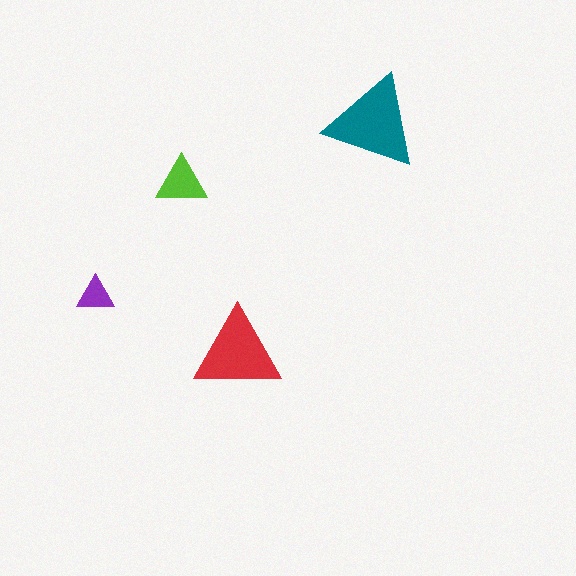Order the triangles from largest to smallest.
the teal one, the red one, the lime one, the purple one.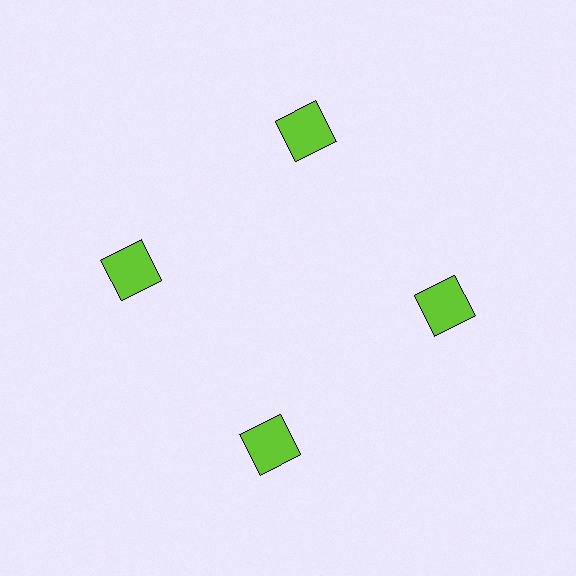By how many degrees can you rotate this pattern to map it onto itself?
The pattern maps onto itself every 90 degrees of rotation.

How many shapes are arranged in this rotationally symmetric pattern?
There are 4 shapes, arranged in 4 groups of 1.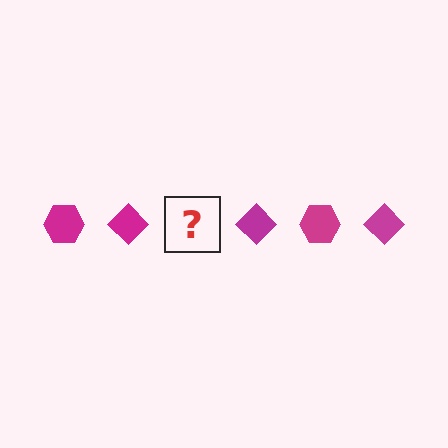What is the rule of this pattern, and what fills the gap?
The rule is that the pattern cycles through hexagon, diamond shapes in magenta. The gap should be filled with a magenta hexagon.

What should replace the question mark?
The question mark should be replaced with a magenta hexagon.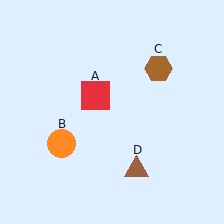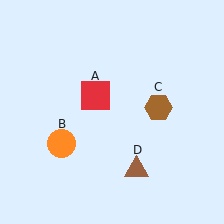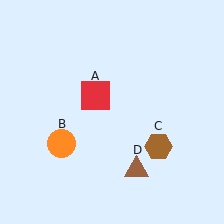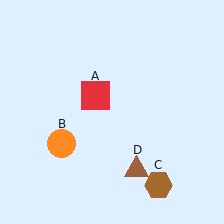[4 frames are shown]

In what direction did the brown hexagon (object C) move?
The brown hexagon (object C) moved down.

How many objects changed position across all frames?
1 object changed position: brown hexagon (object C).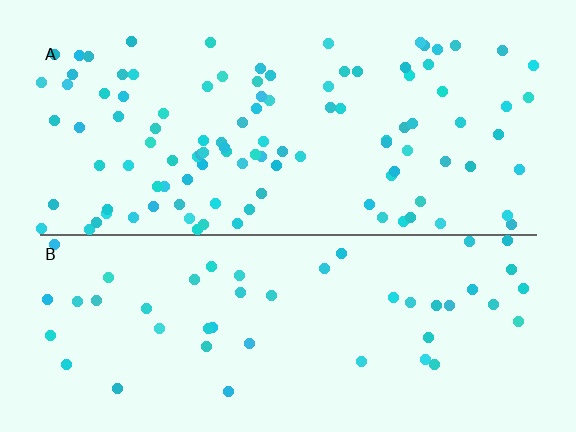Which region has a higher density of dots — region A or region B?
A (the top).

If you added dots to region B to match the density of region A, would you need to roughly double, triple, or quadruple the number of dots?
Approximately double.